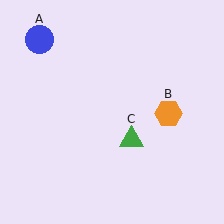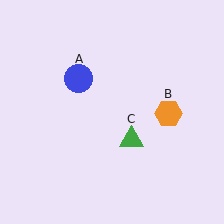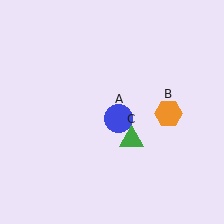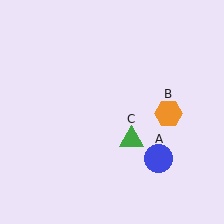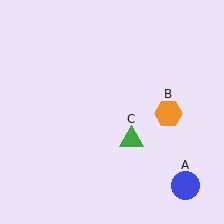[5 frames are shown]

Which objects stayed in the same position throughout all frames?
Orange hexagon (object B) and green triangle (object C) remained stationary.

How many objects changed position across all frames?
1 object changed position: blue circle (object A).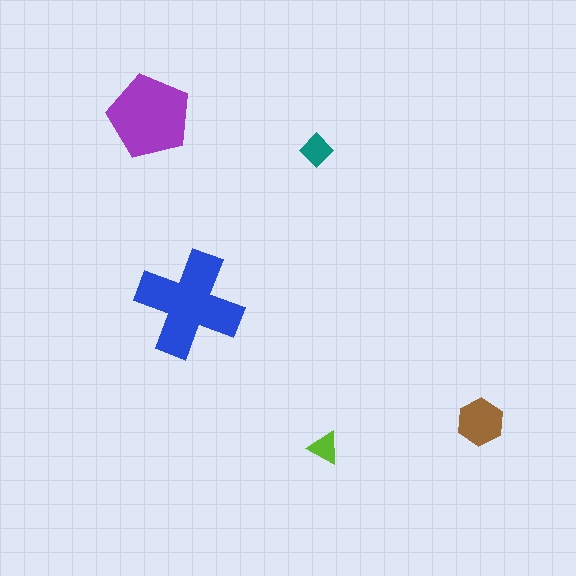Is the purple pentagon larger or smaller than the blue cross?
Smaller.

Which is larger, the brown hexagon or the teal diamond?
The brown hexagon.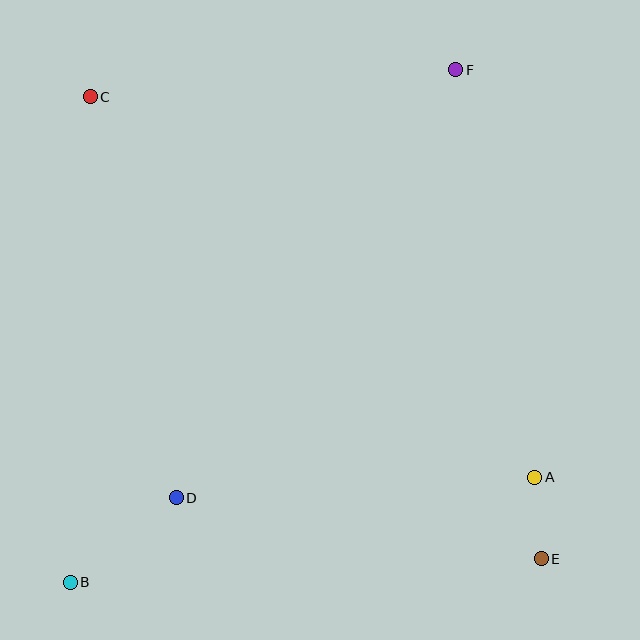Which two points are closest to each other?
Points A and E are closest to each other.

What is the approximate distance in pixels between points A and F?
The distance between A and F is approximately 415 pixels.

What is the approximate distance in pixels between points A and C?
The distance between A and C is approximately 585 pixels.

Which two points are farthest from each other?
Points C and E are farthest from each other.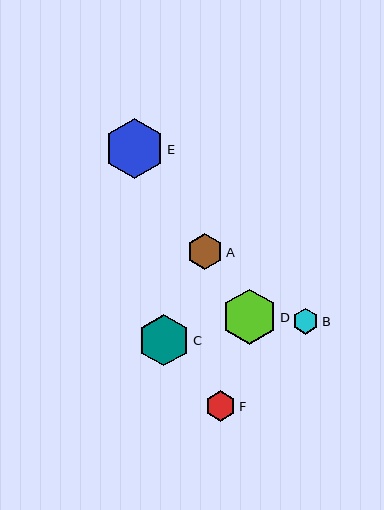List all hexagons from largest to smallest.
From largest to smallest: E, D, C, A, F, B.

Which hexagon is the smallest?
Hexagon B is the smallest with a size of approximately 25 pixels.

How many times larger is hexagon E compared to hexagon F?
Hexagon E is approximately 1.9 times the size of hexagon F.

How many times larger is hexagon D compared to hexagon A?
Hexagon D is approximately 1.5 times the size of hexagon A.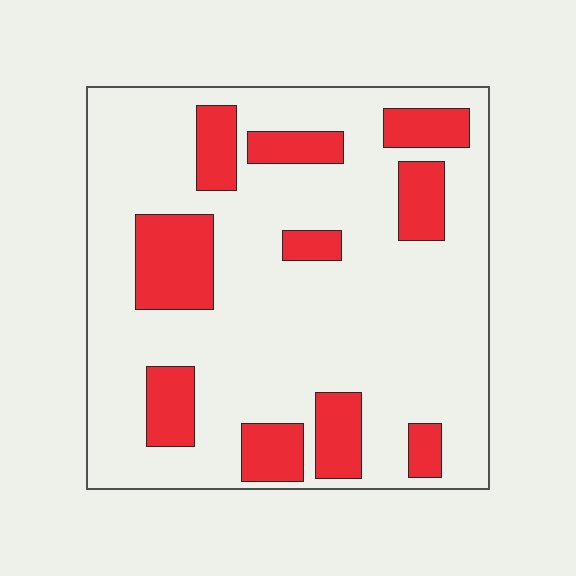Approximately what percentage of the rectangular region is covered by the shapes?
Approximately 25%.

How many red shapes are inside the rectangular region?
10.